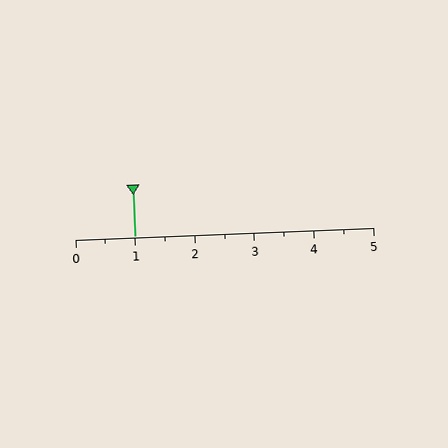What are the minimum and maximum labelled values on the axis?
The axis runs from 0 to 5.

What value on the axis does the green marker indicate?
The marker indicates approximately 1.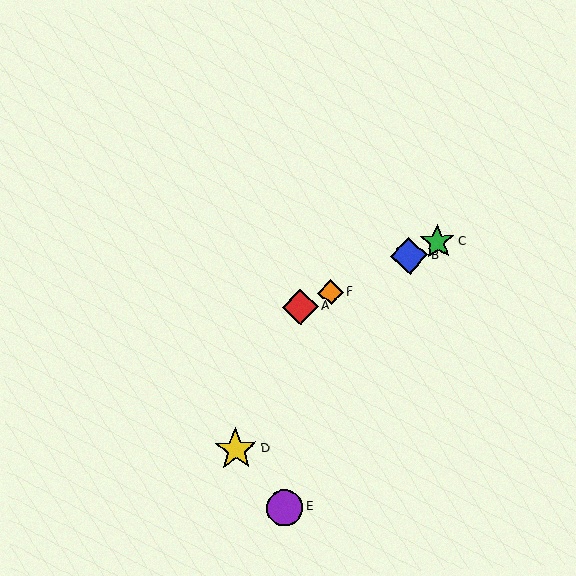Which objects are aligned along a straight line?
Objects A, B, C, F are aligned along a straight line.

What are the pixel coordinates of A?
Object A is at (300, 307).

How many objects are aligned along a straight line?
4 objects (A, B, C, F) are aligned along a straight line.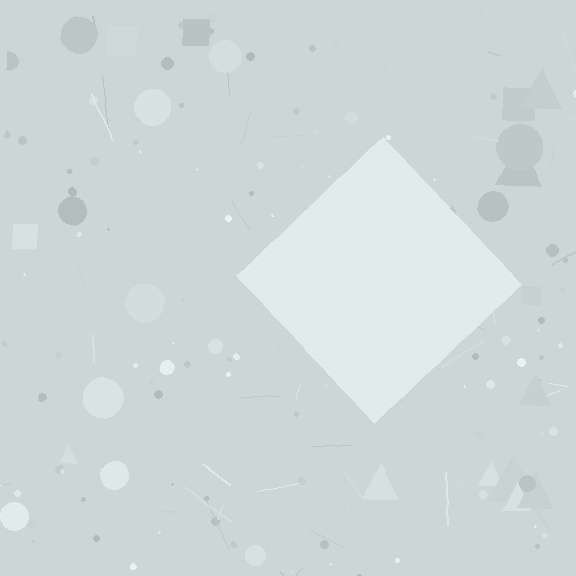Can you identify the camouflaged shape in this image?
The camouflaged shape is a diamond.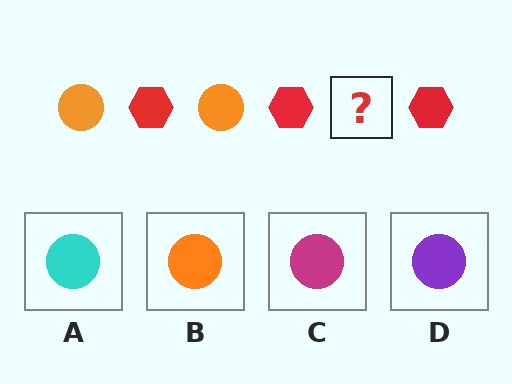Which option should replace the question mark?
Option B.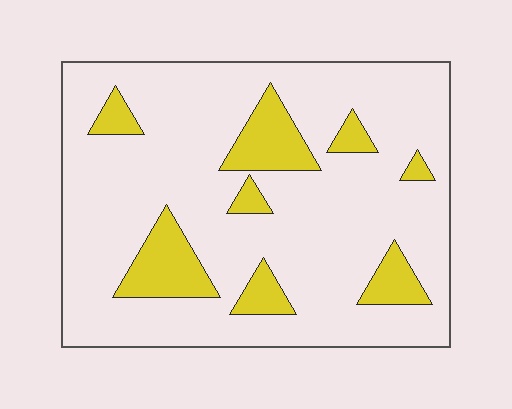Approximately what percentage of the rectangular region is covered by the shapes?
Approximately 15%.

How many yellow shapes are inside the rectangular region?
8.